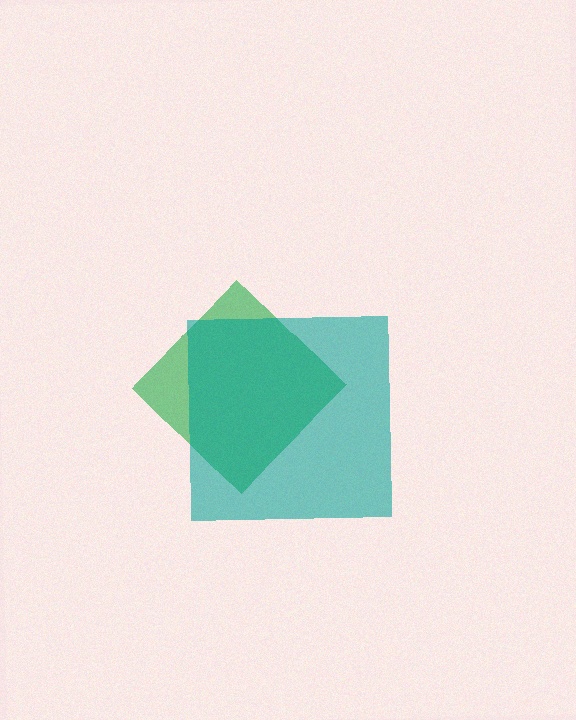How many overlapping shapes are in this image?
There are 2 overlapping shapes in the image.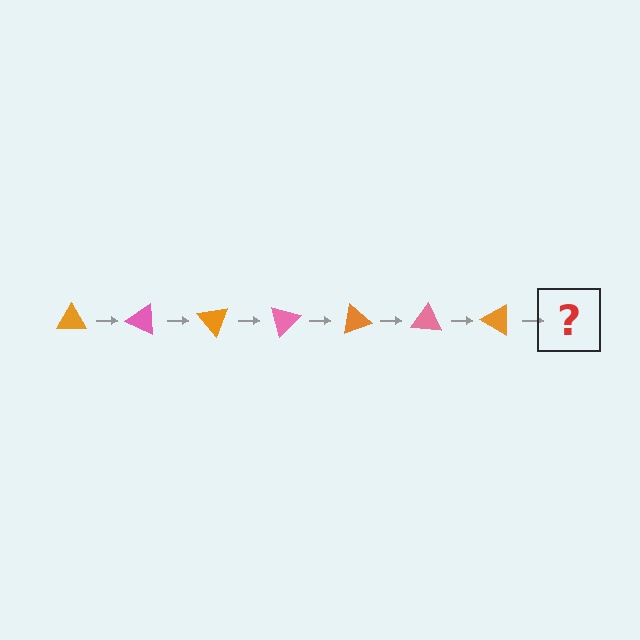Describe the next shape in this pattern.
It should be a pink triangle, rotated 175 degrees from the start.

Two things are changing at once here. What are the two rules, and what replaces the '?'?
The two rules are that it rotates 25 degrees each step and the color cycles through orange and pink. The '?' should be a pink triangle, rotated 175 degrees from the start.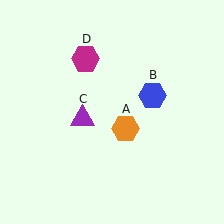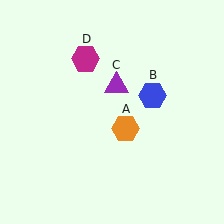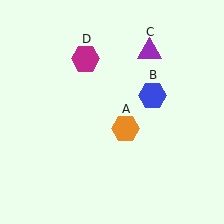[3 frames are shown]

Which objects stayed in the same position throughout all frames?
Orange hexagon (object A) and blue hexagon (object B) and magenta hexagon (object D) remained stationary.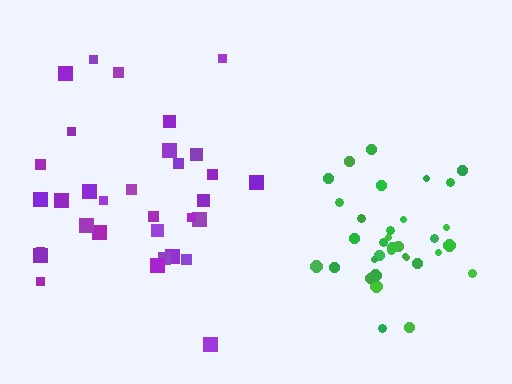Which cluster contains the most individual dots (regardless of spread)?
Green (34).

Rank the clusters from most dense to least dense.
green, purple.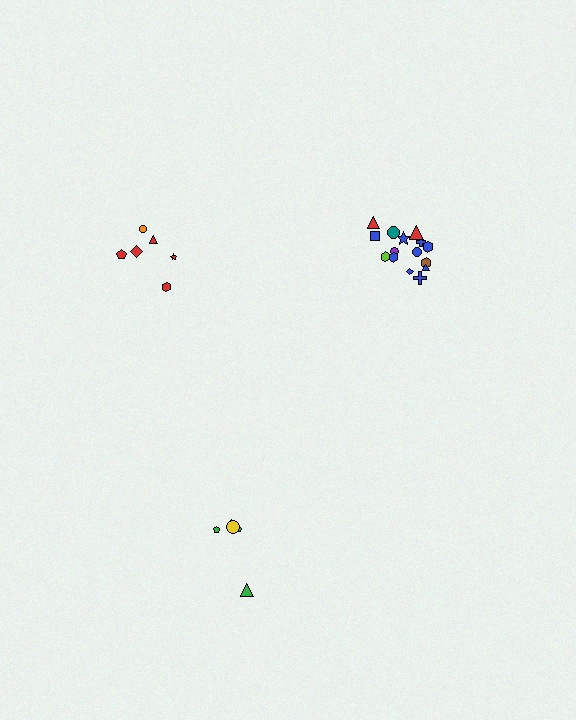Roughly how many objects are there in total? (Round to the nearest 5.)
Roughly 25 objects in total.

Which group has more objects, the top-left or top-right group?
The top-right group.